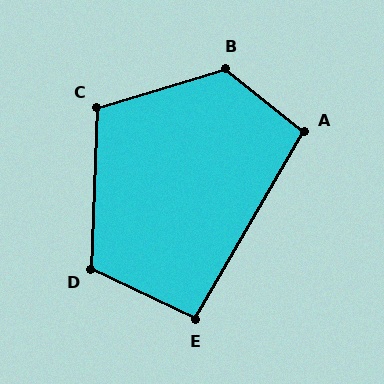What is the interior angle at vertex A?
Approximately 98 degrees (obtuse).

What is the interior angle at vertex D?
Approximately 113 degrees (obtuse).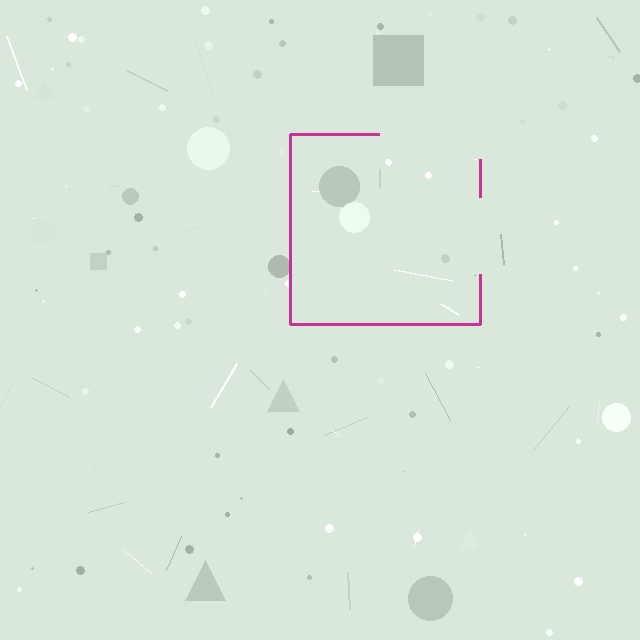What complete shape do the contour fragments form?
The contour fragments form a square.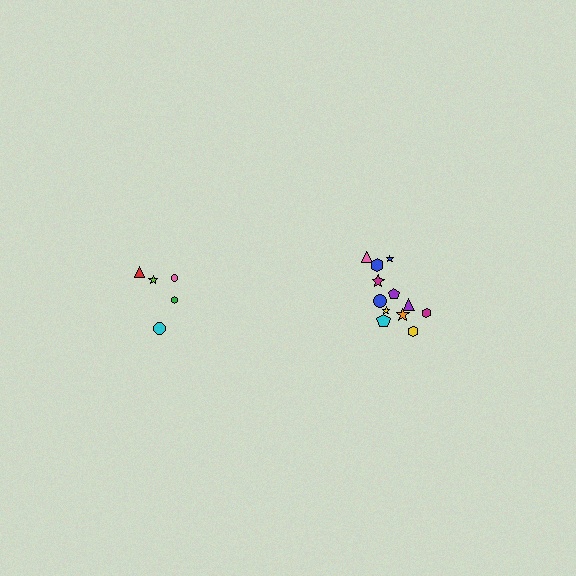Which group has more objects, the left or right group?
The right group.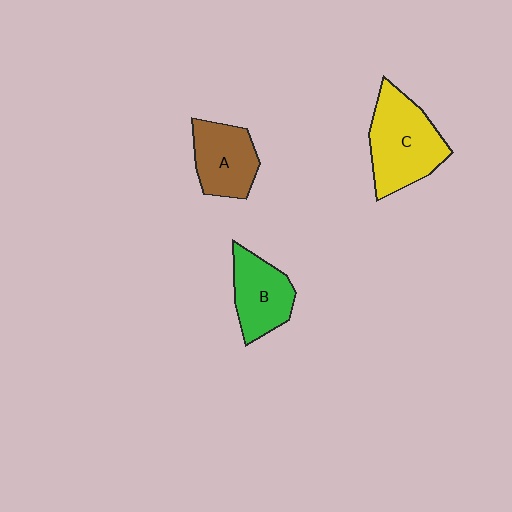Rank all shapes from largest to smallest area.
From largest to smallest: C (yellow), A (brown), B (green).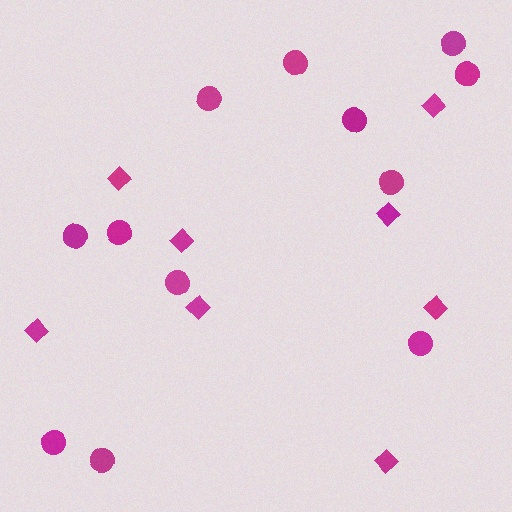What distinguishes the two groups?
There are 2 groups: one group of diamonds (8) and one group of circles (12).